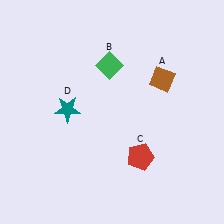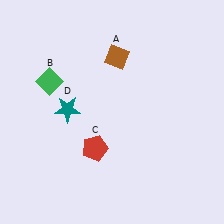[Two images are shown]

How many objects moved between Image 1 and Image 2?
3 objects moved between the two images.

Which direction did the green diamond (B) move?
The green diamond (B) moved left.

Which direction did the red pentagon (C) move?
The red pentagon (C) moved left.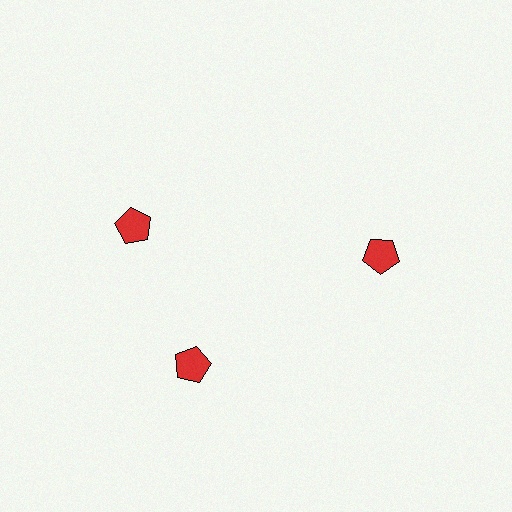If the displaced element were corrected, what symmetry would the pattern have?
It would have 3-fold rotational symmetry — the pattern would map onto itself every 120 degrees.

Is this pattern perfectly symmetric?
No. The 3 red pentagons are arranged in a ring, but one element near the 11 o'clock position is rotated out of alignment along the ring, breaking the 3-fold rotational symmetry.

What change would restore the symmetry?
The symmetry would be restored by rotating it back into even spacing with its neighbors so that all 3 pentagons sit at equal angles and equal distance from the center.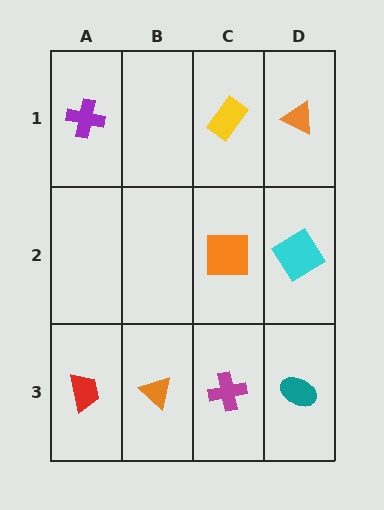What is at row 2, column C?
An orange square.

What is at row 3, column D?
A teal ellipse.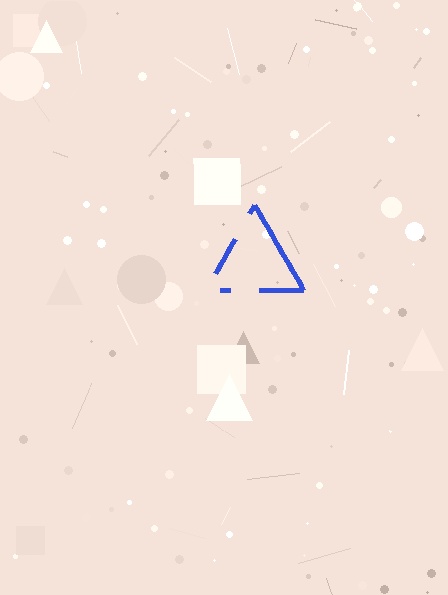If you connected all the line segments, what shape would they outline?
They would outline a triangle.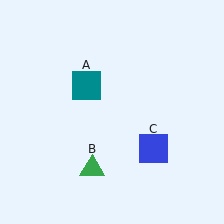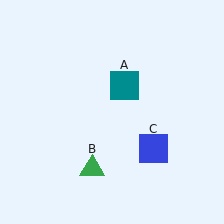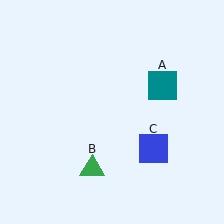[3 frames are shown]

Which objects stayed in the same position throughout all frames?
Green triangle (object B) and blue square (object C) remained stationary.